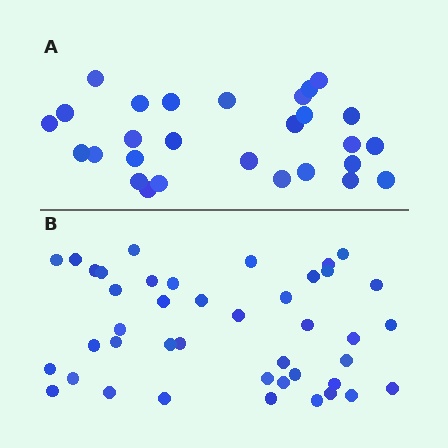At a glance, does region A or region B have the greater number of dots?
Region B (the bottom region) has more dots.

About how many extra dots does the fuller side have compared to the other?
Region B has approximately 15 more dots than region A.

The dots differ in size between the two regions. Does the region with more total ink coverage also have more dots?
No. Region A has more total ink coverage because its dots are larger, but region B actually contains more individual dots. Total area can be misleading — the number of items is what matters here.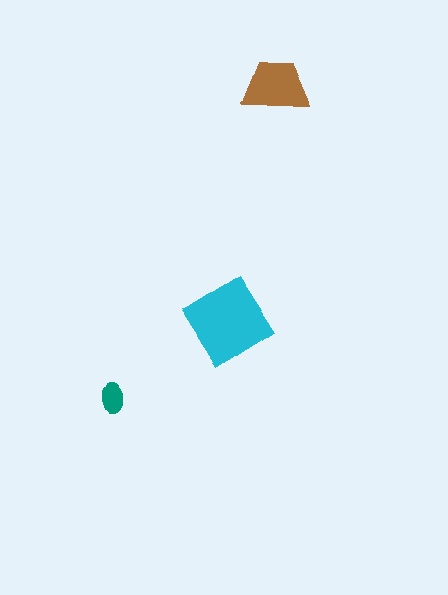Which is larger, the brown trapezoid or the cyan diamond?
The cyan diamond.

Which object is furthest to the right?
The brown trapezoid is rightmost.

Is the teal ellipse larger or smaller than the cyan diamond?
Smaller.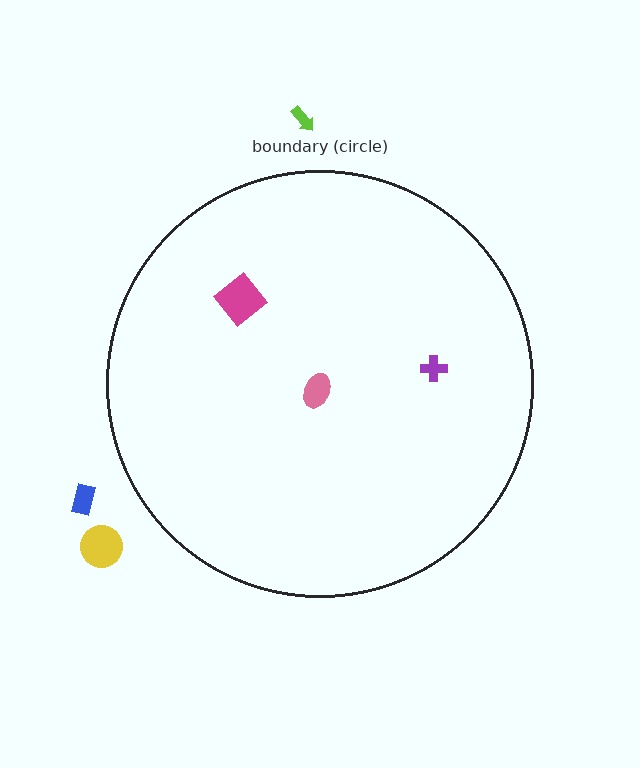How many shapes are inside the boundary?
3 inside, 3 outside.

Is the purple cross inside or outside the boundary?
Inside.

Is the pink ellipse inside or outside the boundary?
Inside.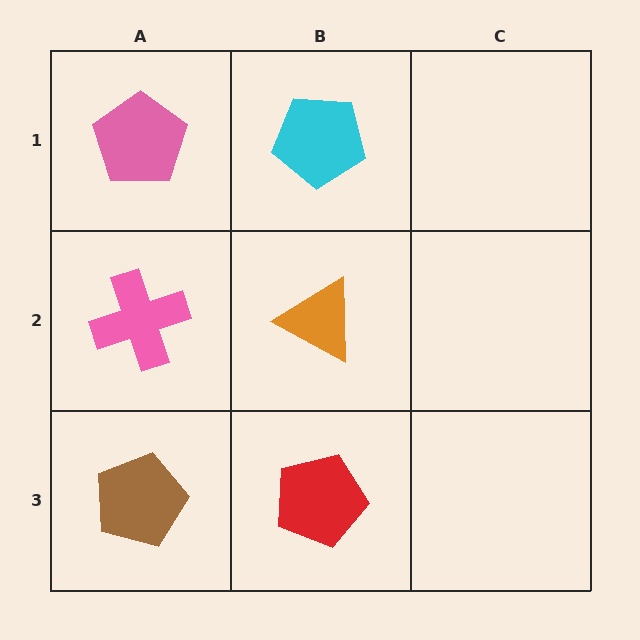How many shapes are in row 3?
2 shapes.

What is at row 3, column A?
A brown pentagon.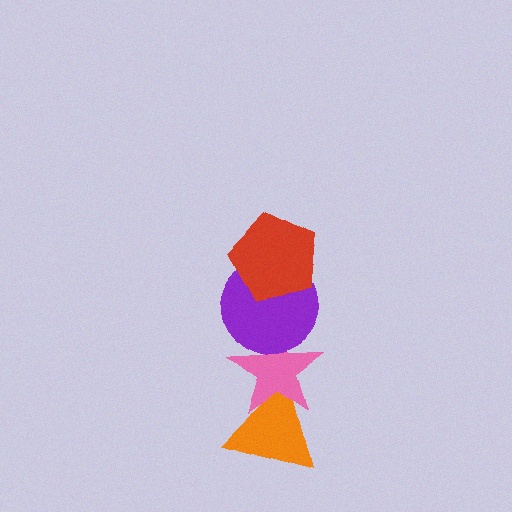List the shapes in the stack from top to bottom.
From top to bottom: the red pentagon, the purple circle, the pink star, the orange triangle.